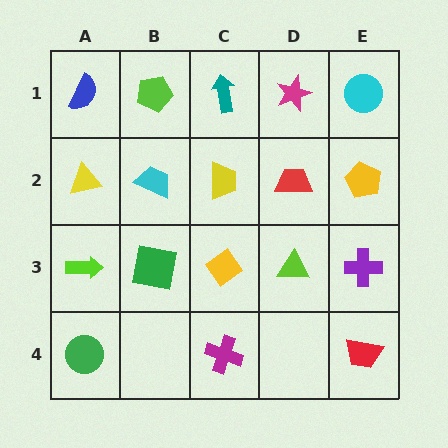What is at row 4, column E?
A red trapezoid.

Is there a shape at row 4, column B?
No, that cell is empty.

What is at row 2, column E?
A yellow pentagon.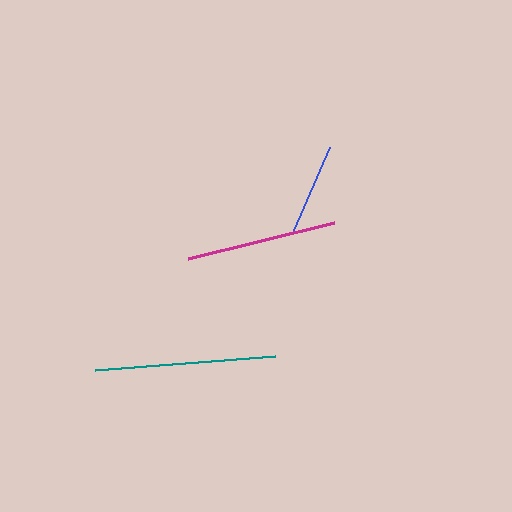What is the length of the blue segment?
The blue segment is approximately 91 pixels long.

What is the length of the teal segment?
The teal segment is approximately 181 pixels long.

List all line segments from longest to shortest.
From longest to shortest: teal, magenta, blue.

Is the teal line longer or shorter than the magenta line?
The teal line is longer than the magenta line.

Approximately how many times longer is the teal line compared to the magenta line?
The teal line is approximately 1.2 times the length of the magenta line.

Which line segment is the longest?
The teal line is the longest at approximately 181 pixels.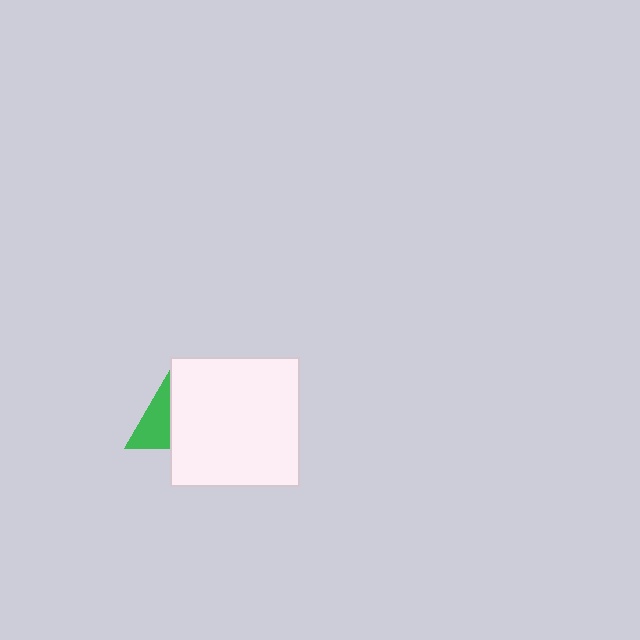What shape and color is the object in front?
The object in front is a white square.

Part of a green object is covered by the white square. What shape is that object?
It is a triangle.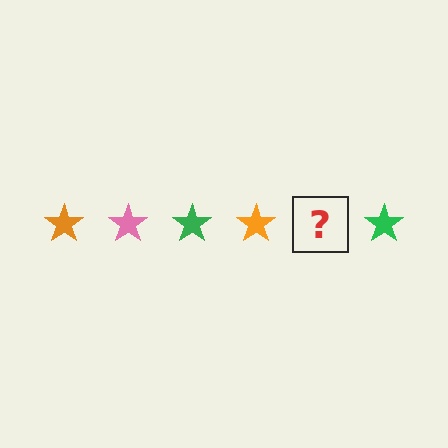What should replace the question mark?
The question mark should be replaced with a pink star.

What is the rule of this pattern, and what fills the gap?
The rule is that the pattern cycles through orange, pink, green stars. The gap should be filled with a pink star.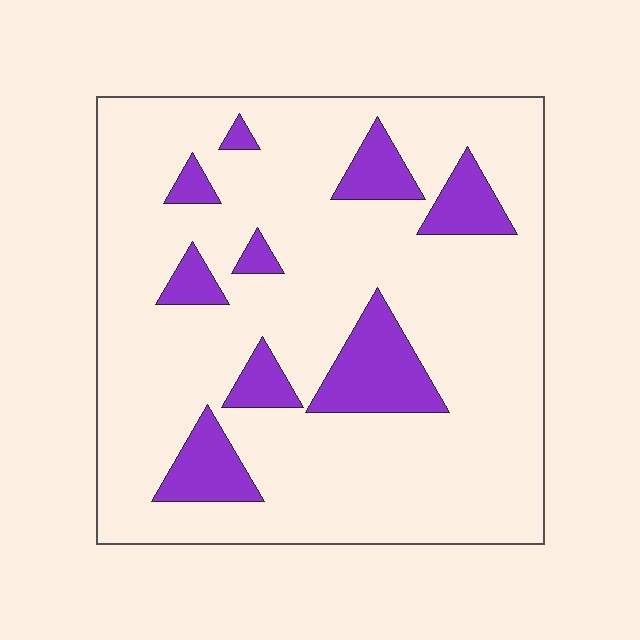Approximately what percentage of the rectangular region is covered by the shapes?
Approximately 15%.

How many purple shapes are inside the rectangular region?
9.